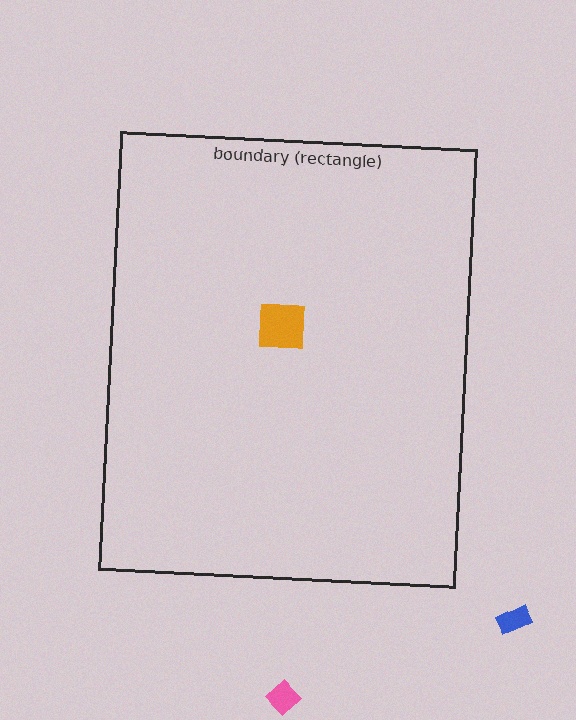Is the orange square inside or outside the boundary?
Inside.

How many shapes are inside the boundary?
1 inside, 2 outside.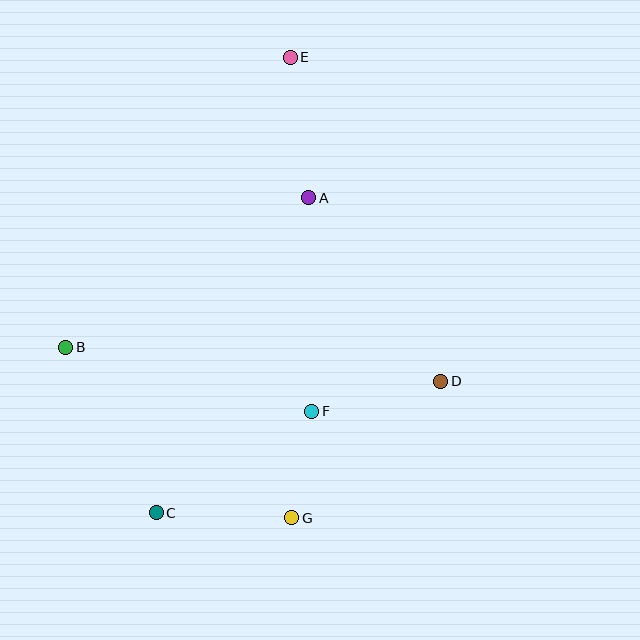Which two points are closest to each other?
Points F and G are closest to each other.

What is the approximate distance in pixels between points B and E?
The distance between B and E is approximately 367 pixels.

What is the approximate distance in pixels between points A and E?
The distance between A and E is approximately 142 pixels.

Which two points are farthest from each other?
Points C and E are farthest from each other.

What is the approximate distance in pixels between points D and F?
The distance between D and F is approximately 132 pixels.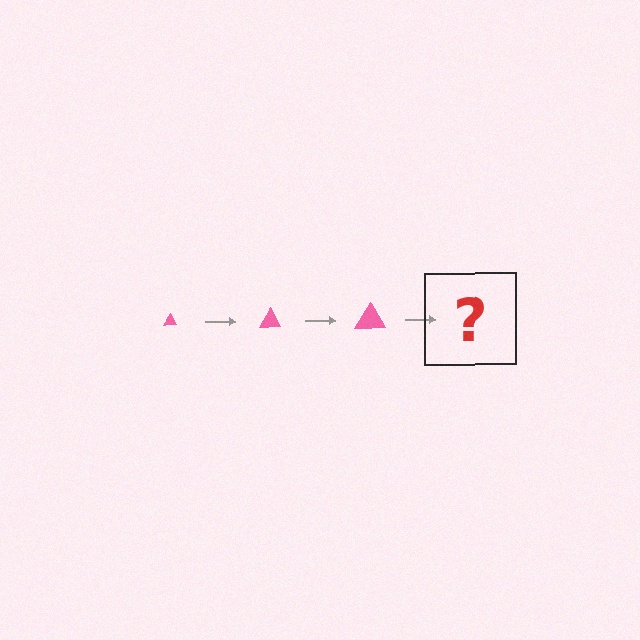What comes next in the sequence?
The next element should be a pink triangle, larger than the previous one.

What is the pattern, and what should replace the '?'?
The pattern is that the triangle gets progressively larger each step. The '?' should be a pink triangle, larger than the previous one.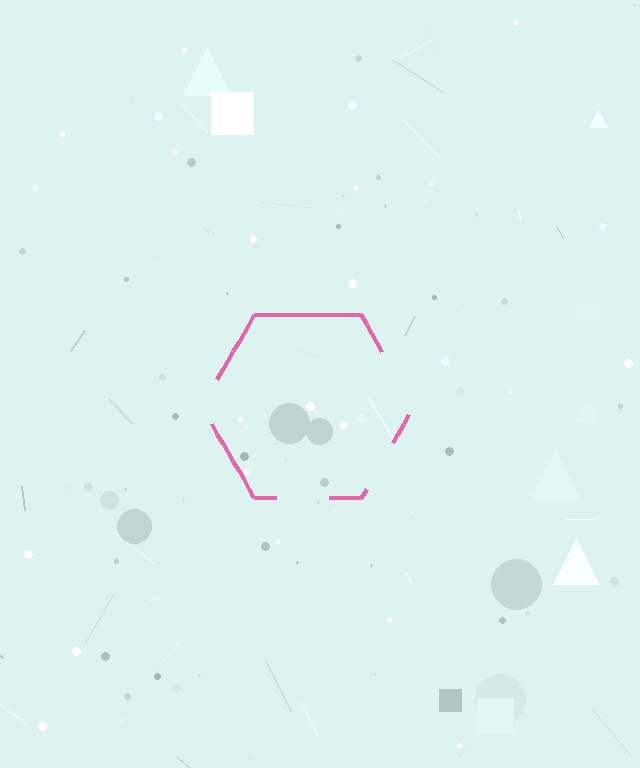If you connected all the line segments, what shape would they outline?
They would outline a hexagon.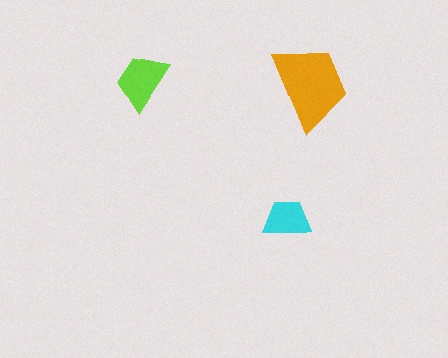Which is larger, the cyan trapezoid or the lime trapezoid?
The lime one.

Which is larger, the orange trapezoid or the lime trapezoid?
The orange one.